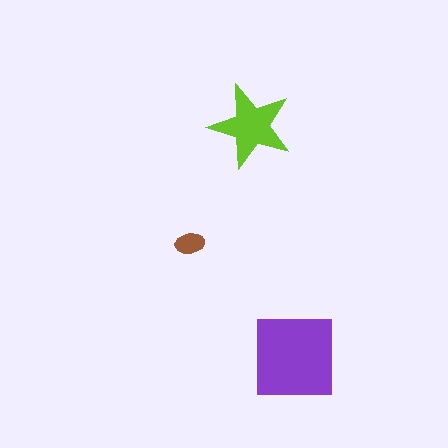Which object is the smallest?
The brown ellipse.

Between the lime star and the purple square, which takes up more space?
The purple square.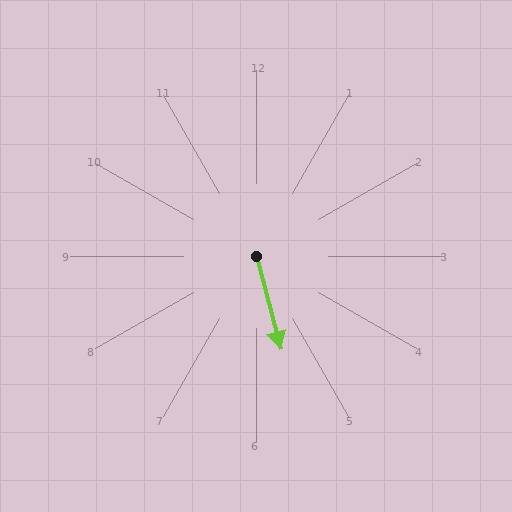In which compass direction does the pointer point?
South.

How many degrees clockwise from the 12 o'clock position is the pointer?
Approximately 165 degrees.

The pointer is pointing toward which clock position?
Roughly 6 o'clock.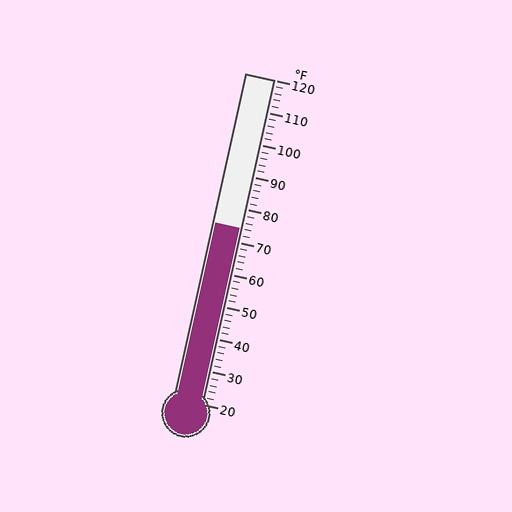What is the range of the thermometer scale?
The thermometer scale ranges from 20°F to 120°F.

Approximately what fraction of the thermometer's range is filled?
The thermometer is filled to approximately 55% of its range.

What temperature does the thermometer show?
The thermometer shows approximately 74°F.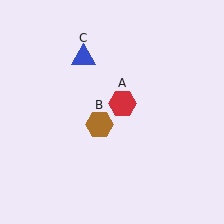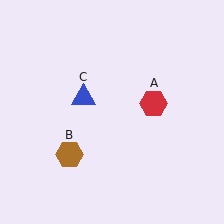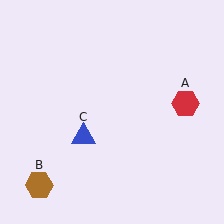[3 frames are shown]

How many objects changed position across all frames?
3 objects changed position: red hexagon (object A), brown hexagon (object B), blue triangle (object C).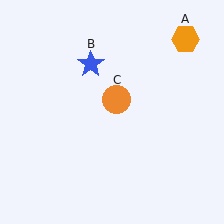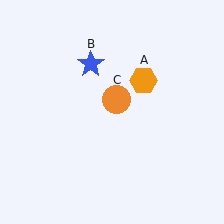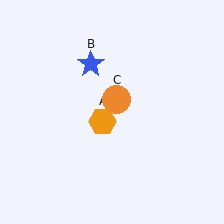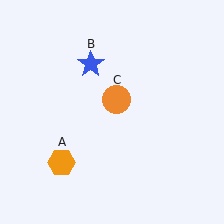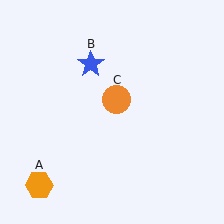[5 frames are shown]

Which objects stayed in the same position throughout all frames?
Blue star (object B) and orange circle (object C) remained stationary.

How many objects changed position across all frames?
1 object changed position: orange hexagon (object A).